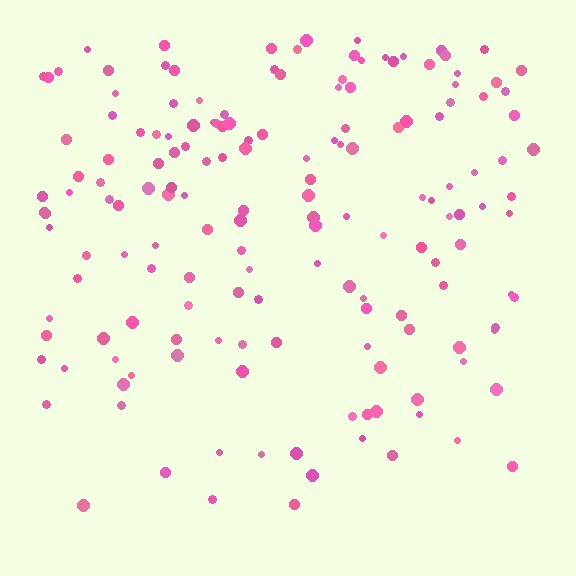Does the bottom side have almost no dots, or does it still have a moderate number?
Still a moderate number, just noticeably fewer than the top.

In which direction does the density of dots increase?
From bottom to top, with the top side densest.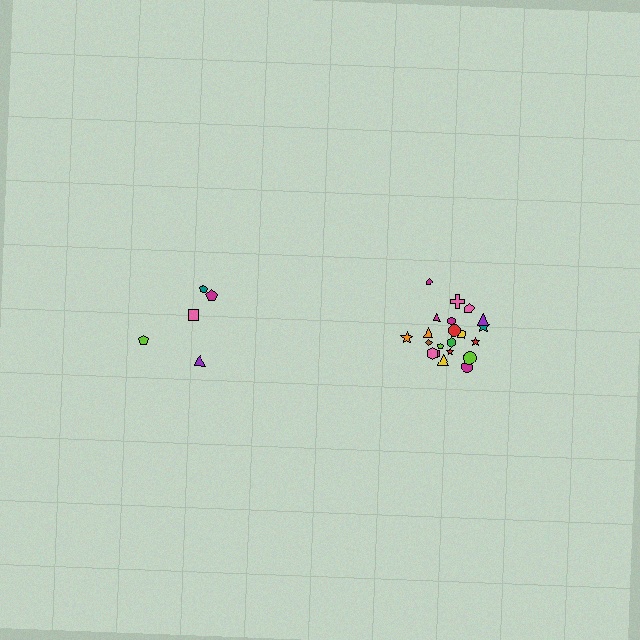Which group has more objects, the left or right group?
The right group.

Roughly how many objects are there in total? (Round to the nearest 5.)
Roughly 25 objects in total.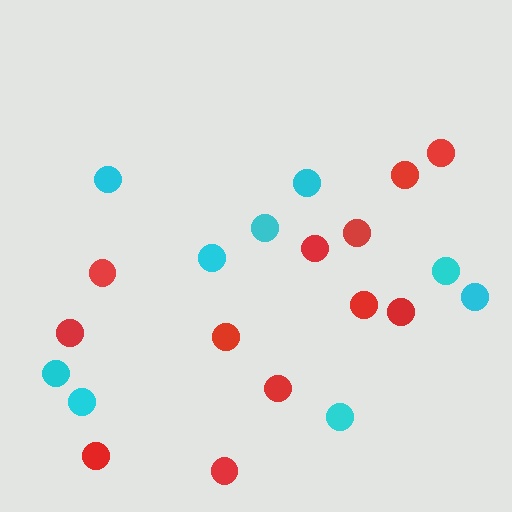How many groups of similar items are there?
There are 2 groups: one group of red circles (12) and one group of cyan circles (9).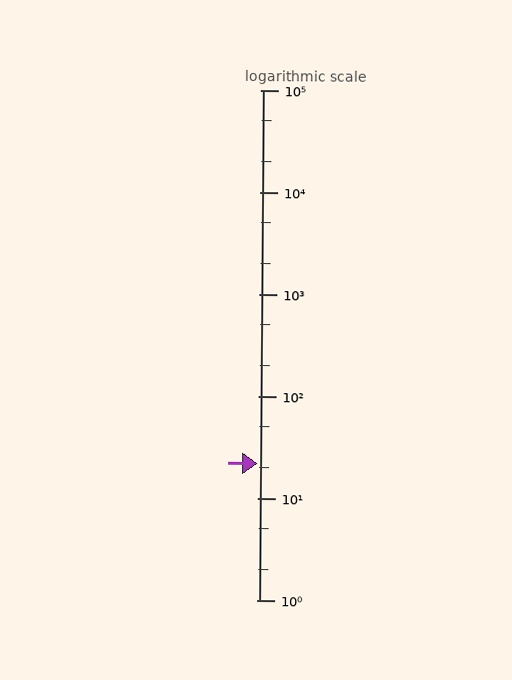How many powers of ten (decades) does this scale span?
The scale spans 5 decades, from 1 to 100000.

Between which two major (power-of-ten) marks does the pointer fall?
The pointer is between 10 and 100.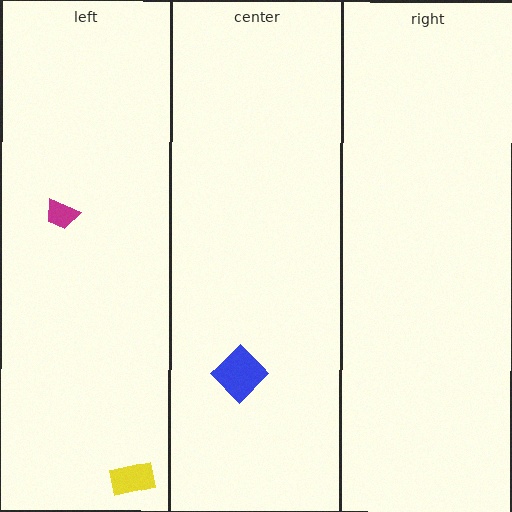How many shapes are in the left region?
2.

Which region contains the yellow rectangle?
The left region.